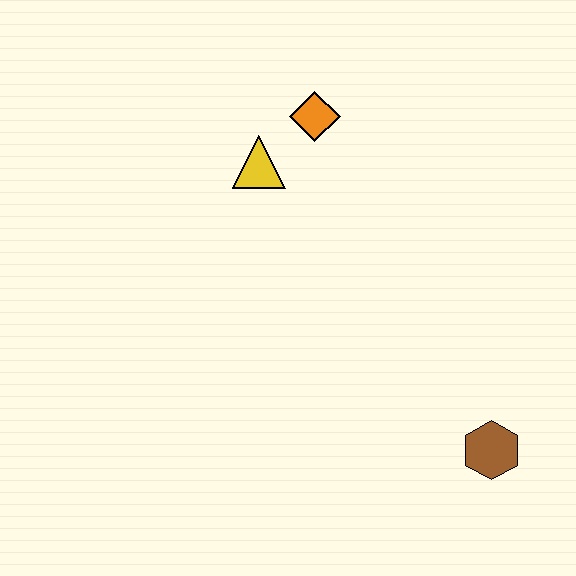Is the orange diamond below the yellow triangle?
No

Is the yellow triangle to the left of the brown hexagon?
Yes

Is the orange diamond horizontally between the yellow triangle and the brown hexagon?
Yes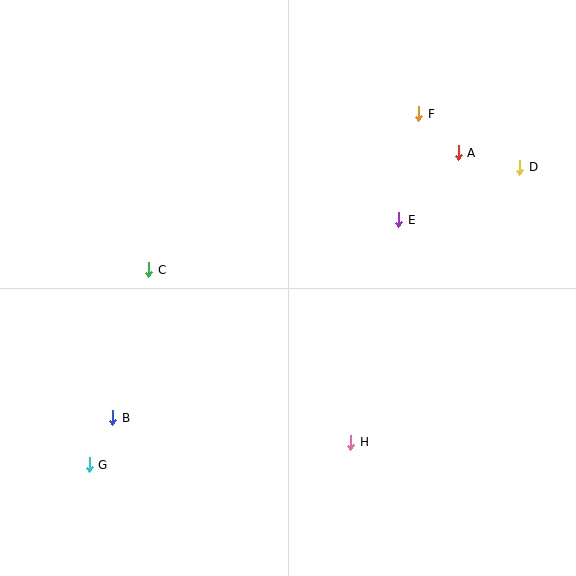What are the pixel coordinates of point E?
Point E is at (399, 220).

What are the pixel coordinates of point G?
Point G is at (89, 465).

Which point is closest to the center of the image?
Point E at (399, 220) is closest to the center.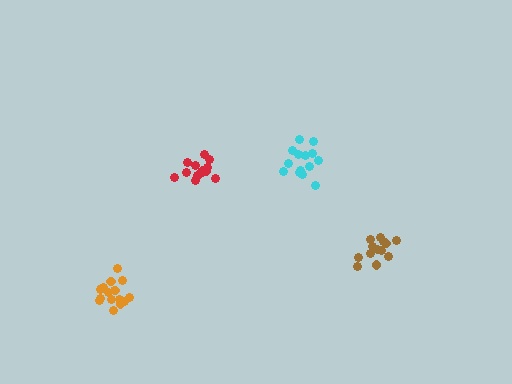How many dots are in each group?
Group 1: 18 dots, Group 2: 15 dots, Group 3: 13 dots, Group 4: 13 dots (59 total).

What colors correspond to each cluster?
The clusters are colored: orange, cyan, brown, red.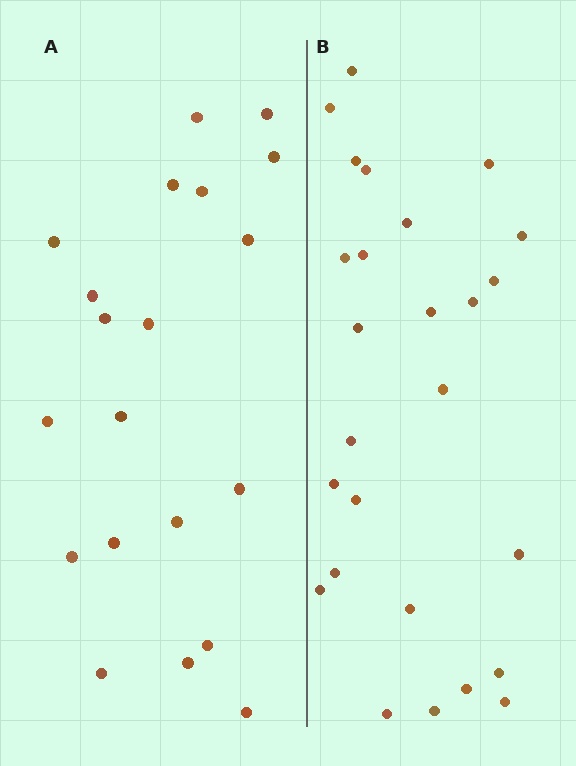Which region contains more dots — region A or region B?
Region B (the right region) has more dots.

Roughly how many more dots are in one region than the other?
Region B has about 6 more dots than region A.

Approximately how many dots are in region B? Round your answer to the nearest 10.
About 30 dots. (The exact count is 26, which rounds to 30.)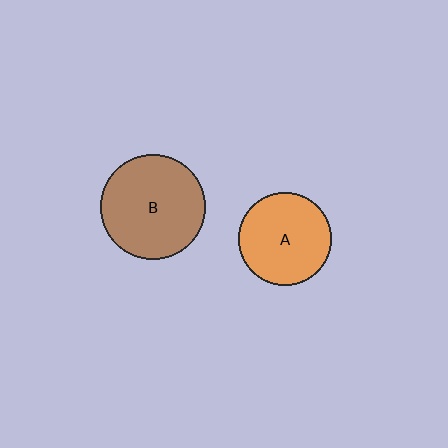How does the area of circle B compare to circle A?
Approximately 1.3 times.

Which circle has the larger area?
Circle B (brown).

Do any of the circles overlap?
No, none of the circles overlap.